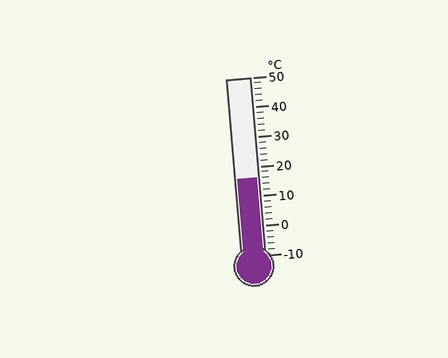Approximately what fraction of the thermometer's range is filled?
The thermometer is filled to approximately 45% of its range.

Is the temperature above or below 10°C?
The temperature is above 10°C.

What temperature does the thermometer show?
The thermometer shows approximately 16°C.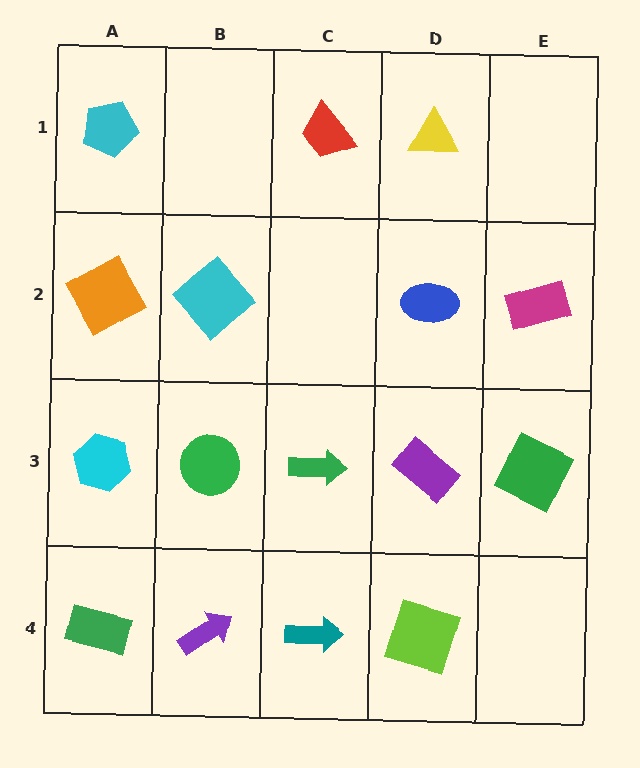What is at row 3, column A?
A cyan hexagon.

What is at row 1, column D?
A yellow triangle.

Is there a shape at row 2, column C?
No, that cell is empty.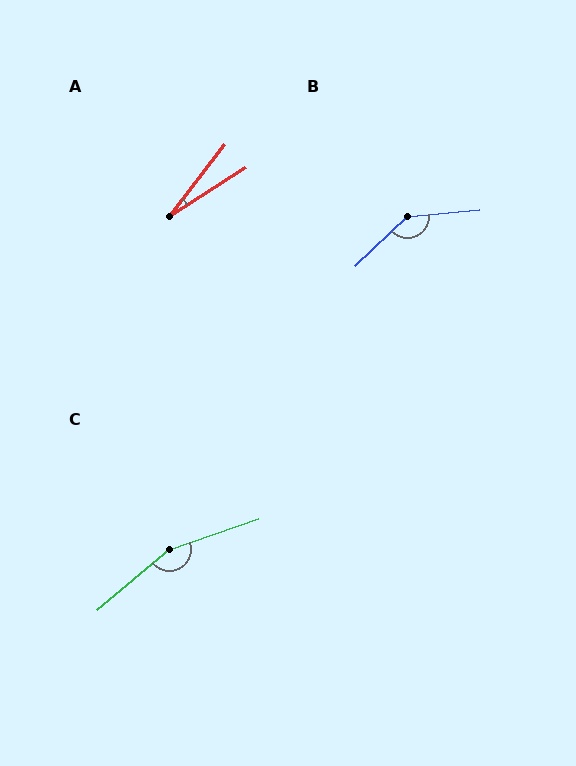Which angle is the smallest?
A, at approximately 19 degrees.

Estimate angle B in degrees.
Approximately 142 degrees.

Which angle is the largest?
C, at approximately 159 degrees.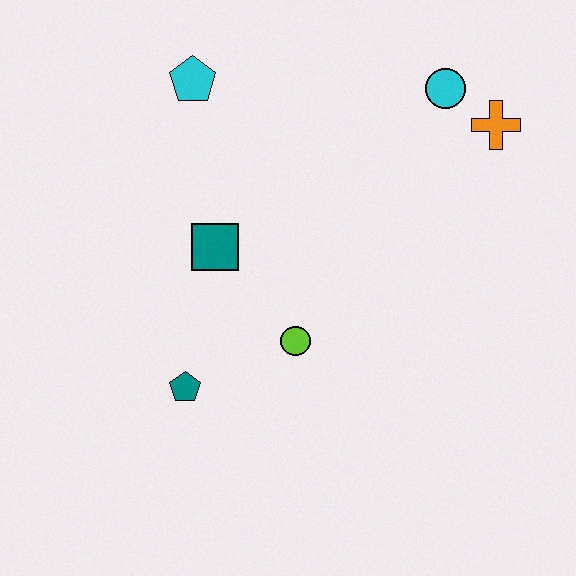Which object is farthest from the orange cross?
The teal pentagon is farthest from the orange cross.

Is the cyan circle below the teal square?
No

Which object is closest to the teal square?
The lime circle is closest to the teal square.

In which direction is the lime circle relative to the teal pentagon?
The lime circle is to the right of the teal pentagon.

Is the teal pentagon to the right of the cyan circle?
No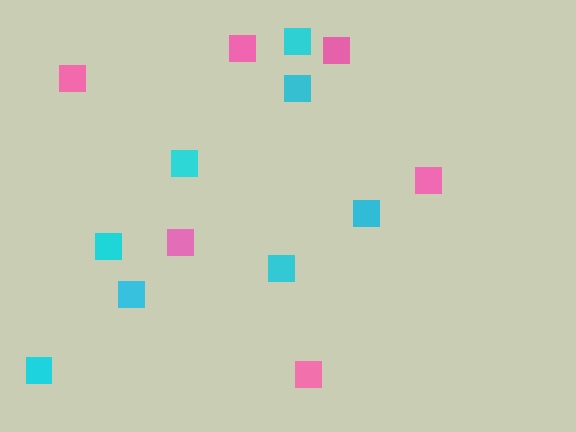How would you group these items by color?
There are 2 groups: one group of cyan squares (8) and one group of pink squares (6).